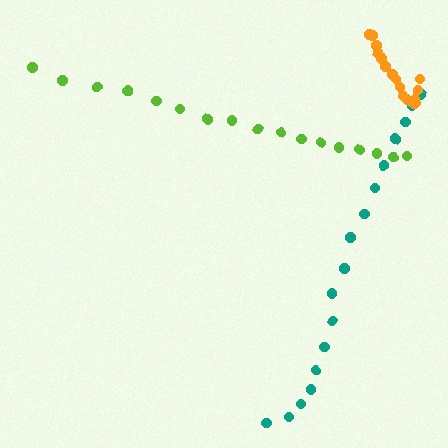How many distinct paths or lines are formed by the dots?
There are 3 distinct paths.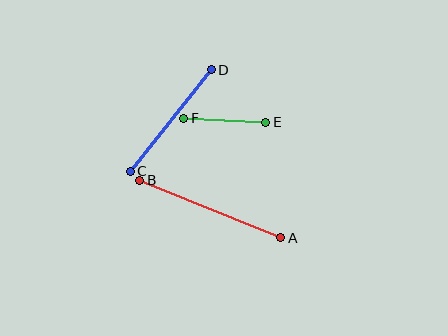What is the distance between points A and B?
The distance is approximately 152 pixels.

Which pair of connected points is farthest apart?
Points A and B are farthest apart.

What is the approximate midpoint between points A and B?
The midpoint is at approximately (210, 209) pixels.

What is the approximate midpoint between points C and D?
The midpoint is at approximately (171, 121) pixels.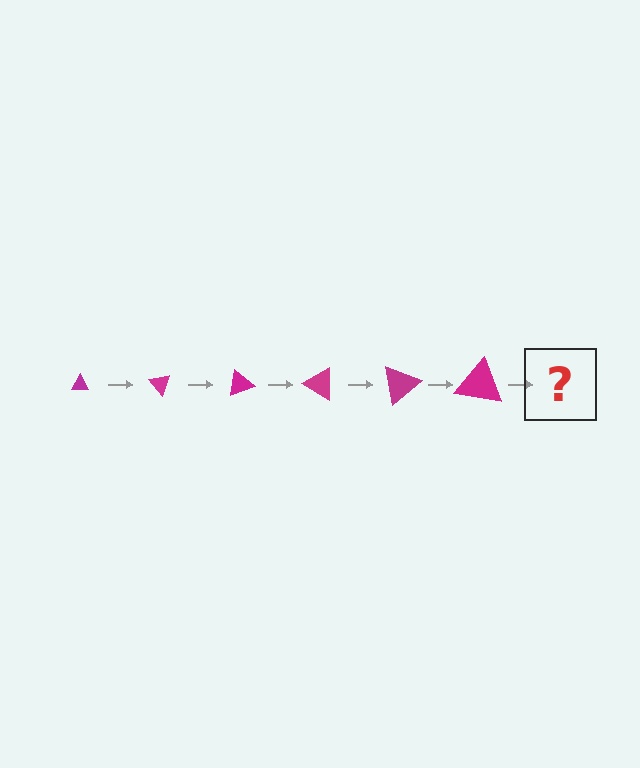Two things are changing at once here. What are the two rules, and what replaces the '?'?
The two rules are that the triangle grows larger each step and it rotates 50 degrees each step. The '?' should be a triangle, larger than the previous one and rotated 300 degrees from the start.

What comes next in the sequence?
The next element should be a triangle, larger than the previous one and rotated 300 degrees from the start.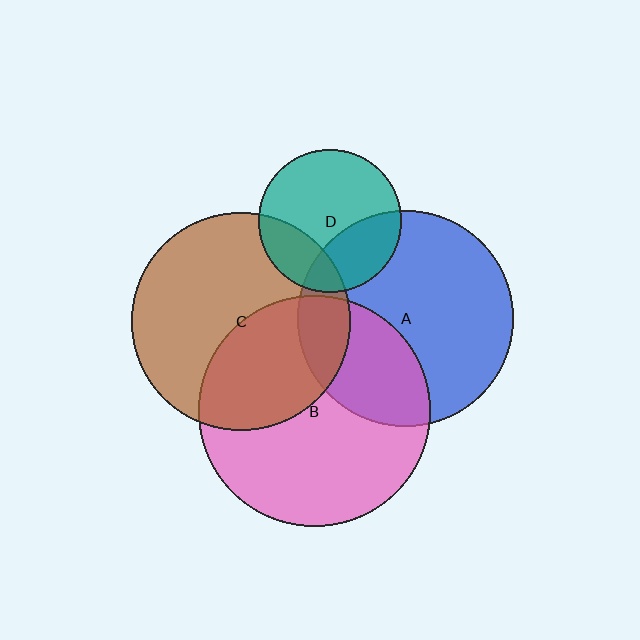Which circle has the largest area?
Circle B (pink).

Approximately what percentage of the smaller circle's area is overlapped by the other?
Approximately 30%.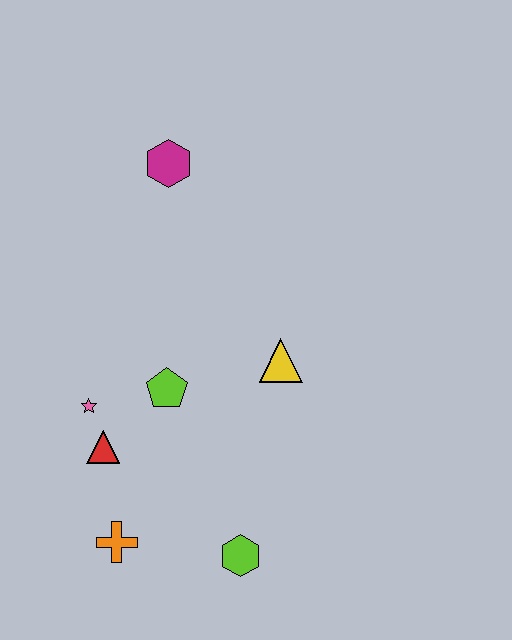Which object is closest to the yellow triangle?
The lime pentagon is closest to the yellow triangle.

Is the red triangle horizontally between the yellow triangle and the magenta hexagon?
No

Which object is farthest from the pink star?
The magenta hexagon is farthest from the pink star.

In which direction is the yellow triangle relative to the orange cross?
The yellow triangle is above the orange cross.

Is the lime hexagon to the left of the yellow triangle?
Yes